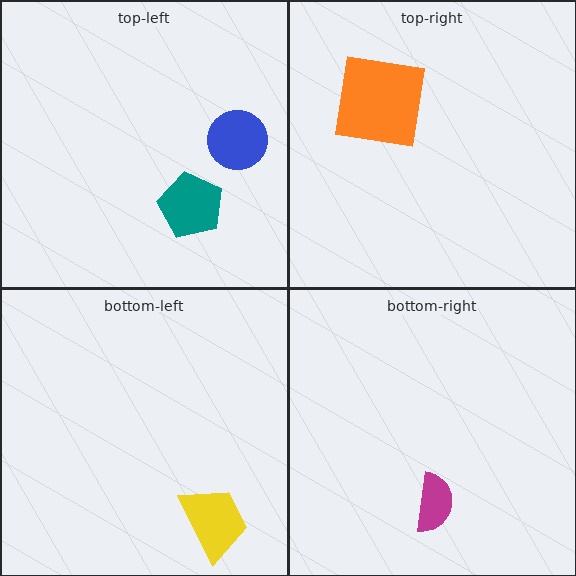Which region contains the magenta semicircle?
The bottom-right region.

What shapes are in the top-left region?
The teal pentagon, the blue circle.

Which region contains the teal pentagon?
The top-left region.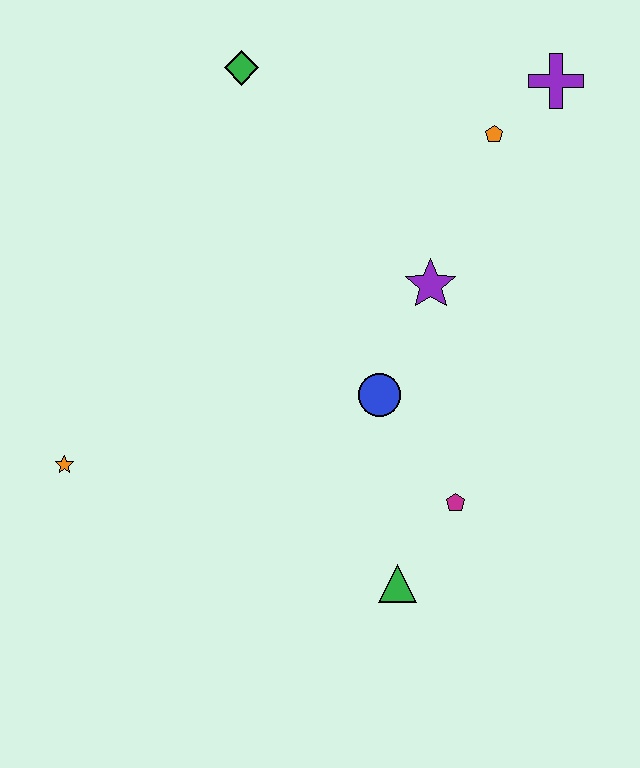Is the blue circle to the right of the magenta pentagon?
No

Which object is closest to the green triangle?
The magenta pentagon is closest to the green triangle.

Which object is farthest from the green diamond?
The green triangle is farthest from the green diamond.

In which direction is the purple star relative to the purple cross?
The purple star is below the purple cross.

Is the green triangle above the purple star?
No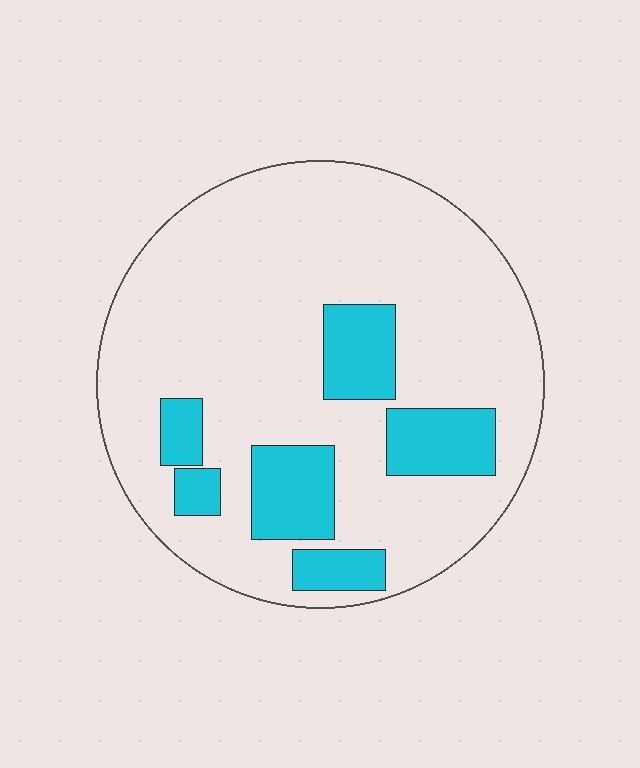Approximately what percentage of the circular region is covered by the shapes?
Approximately 20%.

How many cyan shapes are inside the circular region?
6.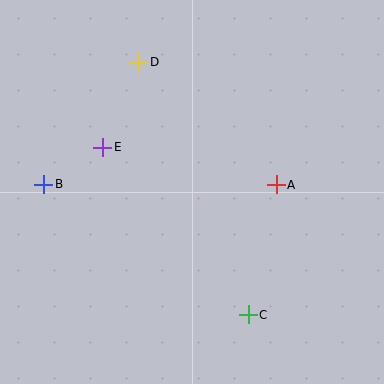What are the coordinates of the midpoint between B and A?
The midpoint between B and A is at (160, 185).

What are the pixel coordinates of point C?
Point C is at (248, 315).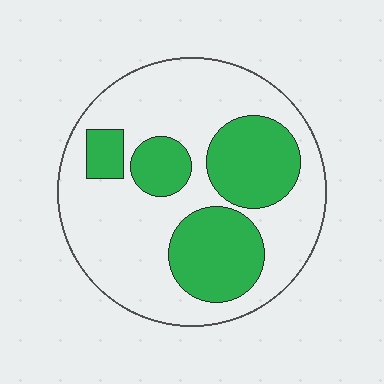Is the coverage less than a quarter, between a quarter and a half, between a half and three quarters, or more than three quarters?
Between a quarter and a half.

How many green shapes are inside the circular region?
4.